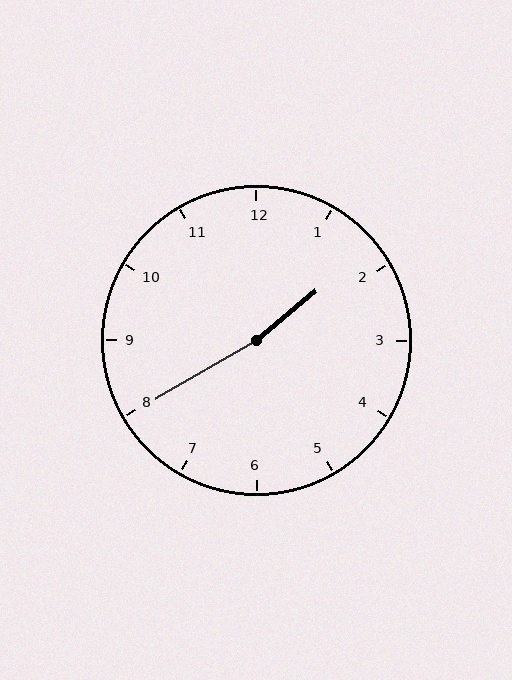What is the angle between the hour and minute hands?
Approximately 170 degrees.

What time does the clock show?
1:40.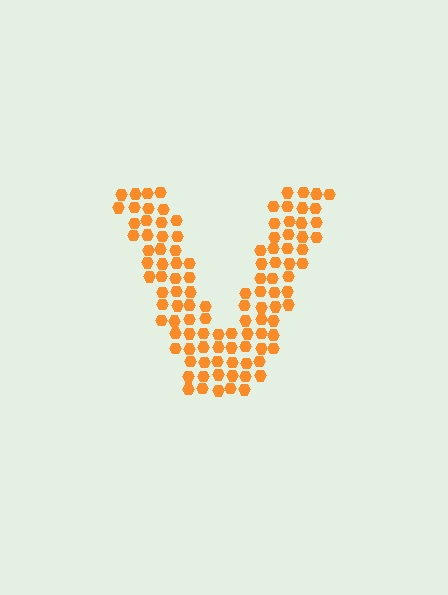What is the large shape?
The large shape is the letter V.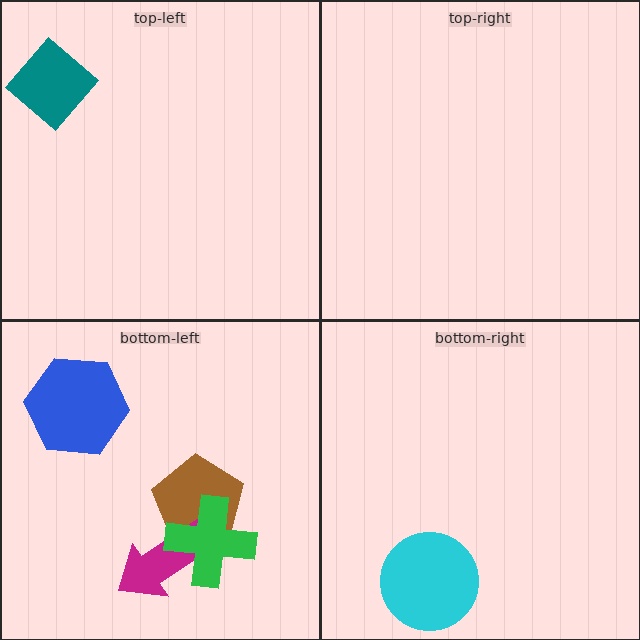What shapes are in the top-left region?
The teal diamond.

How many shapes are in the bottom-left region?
4.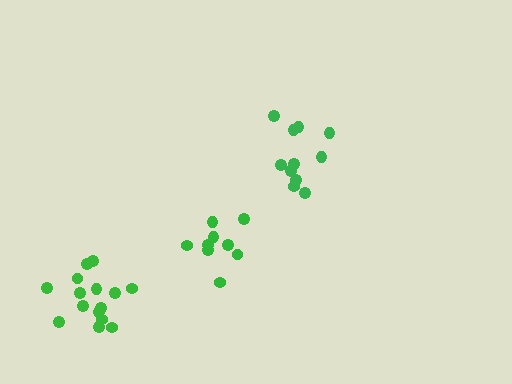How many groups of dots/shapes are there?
There are 3 groups.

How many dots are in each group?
Group 1: 9 dots, Group 2: 11 dots, Group 3: 15 dots (35 total).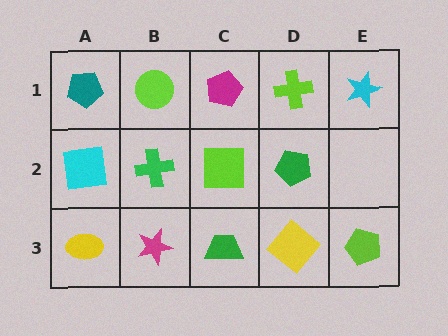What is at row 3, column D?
A yellow diamond.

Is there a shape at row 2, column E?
No, that cell is empty.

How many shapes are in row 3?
5 shapes.